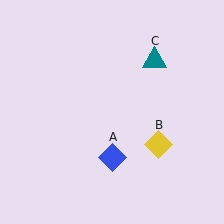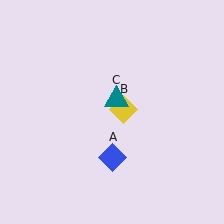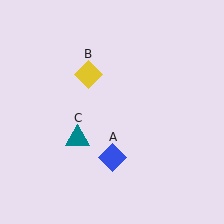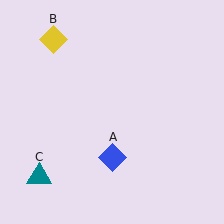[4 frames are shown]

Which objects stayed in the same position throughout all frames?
Blue diamond (object A) remained stationary.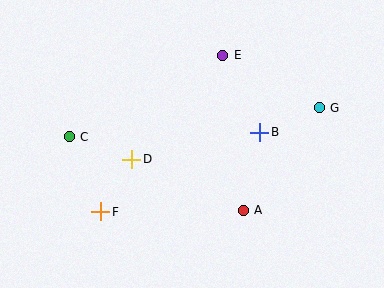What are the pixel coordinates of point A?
Point A is at (243, 210).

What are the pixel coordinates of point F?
Point F is at (101, 212).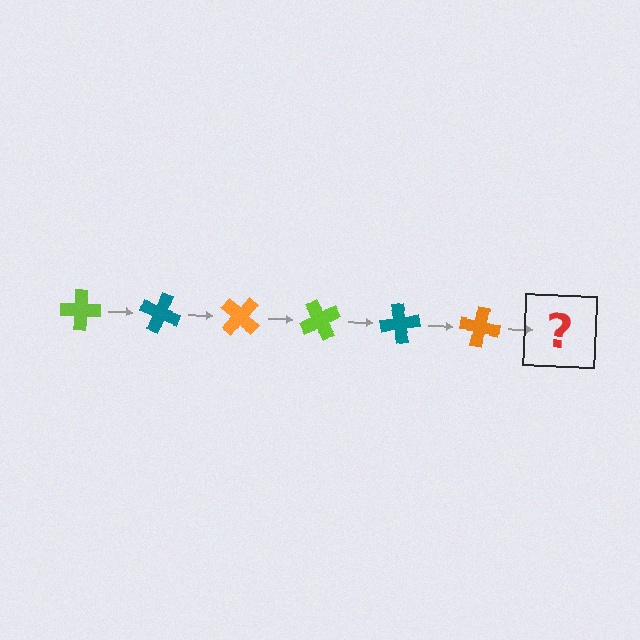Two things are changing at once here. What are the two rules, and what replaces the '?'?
The two rules are that it rotates 20 degrees each step and the color cycles through lime, teal, and orange. The '?' should be a lime cross, rotated 120 degrees from the start.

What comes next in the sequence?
The next element should be a lime cross, rotated 120 degrees from the start.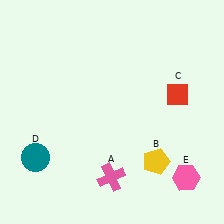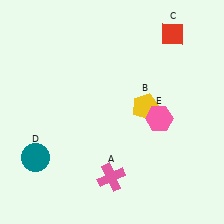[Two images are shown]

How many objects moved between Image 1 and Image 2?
3 objects moved between the two images.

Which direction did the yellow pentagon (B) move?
The yellow pentagon (B) moved up.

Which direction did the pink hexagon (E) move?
The pink hexagon (E) moved up.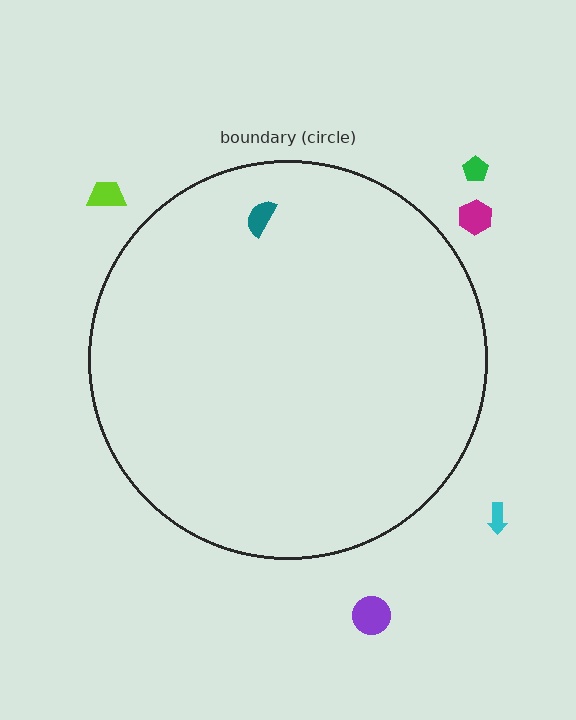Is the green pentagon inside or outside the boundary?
Outside.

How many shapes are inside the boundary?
1 inside, 5 outside.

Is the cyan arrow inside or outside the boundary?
Outside.